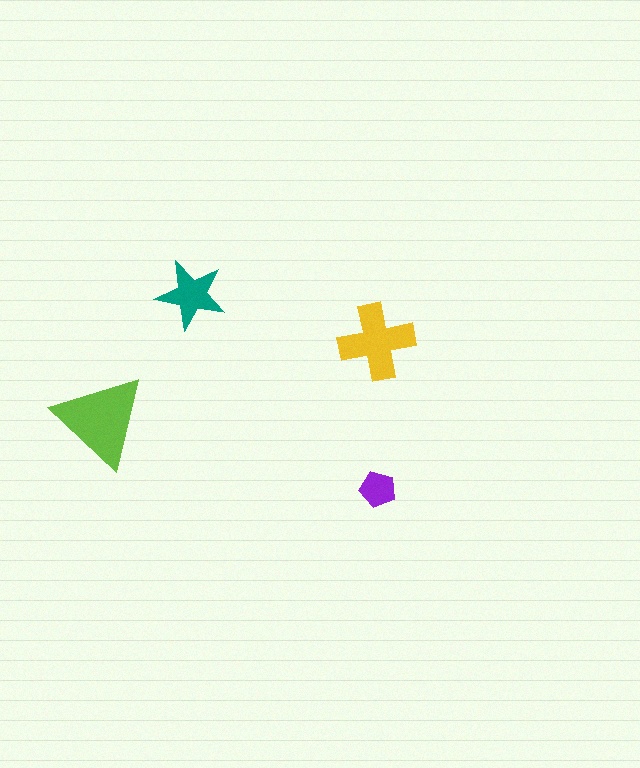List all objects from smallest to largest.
The purple pentagon, the teal star, the yellow cross, the lime triangle.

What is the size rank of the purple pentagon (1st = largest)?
4th.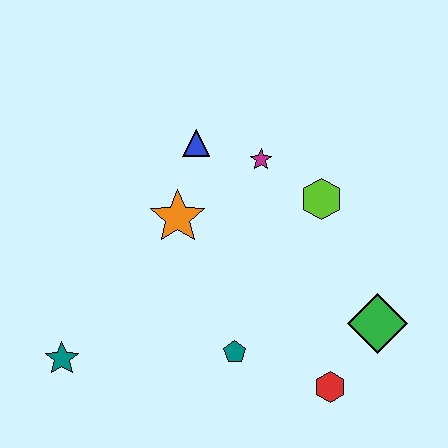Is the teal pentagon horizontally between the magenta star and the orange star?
Yes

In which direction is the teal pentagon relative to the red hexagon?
The teal pentagon is to the left of the red hexagon.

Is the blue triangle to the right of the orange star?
Yes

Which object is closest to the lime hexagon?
The magenta star is closest to the lime hexagon.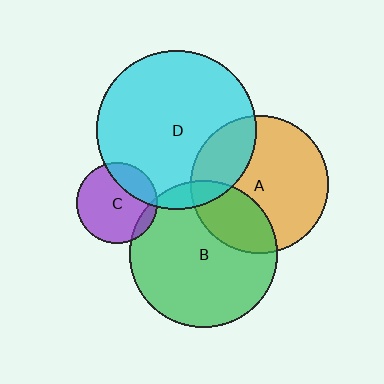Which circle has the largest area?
Circle D (cyan).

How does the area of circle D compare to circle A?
Approximately 1.3 times.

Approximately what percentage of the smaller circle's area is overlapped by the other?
Approximately 30%.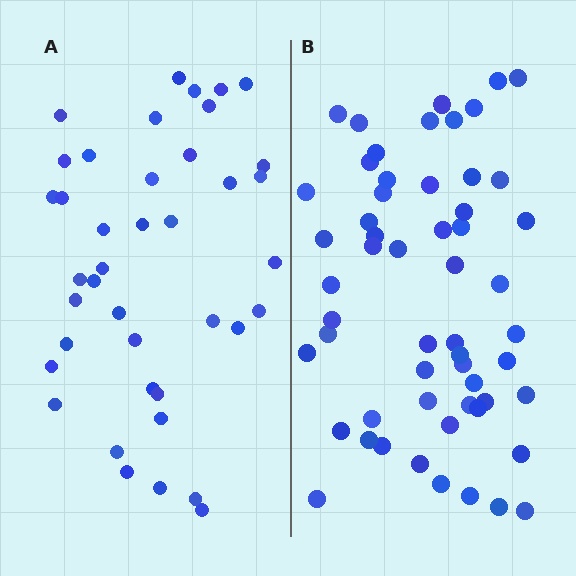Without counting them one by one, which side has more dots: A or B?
Region B (the right region) has more dots.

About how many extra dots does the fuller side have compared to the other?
Region B has approximately 15 more dots than region A.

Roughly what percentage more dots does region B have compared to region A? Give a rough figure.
About 40% more.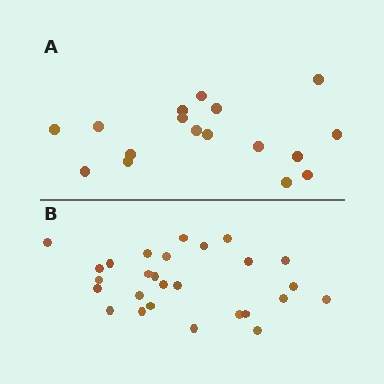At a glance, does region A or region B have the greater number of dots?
Region B (the bottom region) has more dots.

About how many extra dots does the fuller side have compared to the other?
Region B has roughly 10 or so more dots than region A.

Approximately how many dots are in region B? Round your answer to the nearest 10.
About 30 dots. (The exact count is 27, which rounds to 30.)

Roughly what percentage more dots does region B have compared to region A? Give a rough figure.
About 60% more.